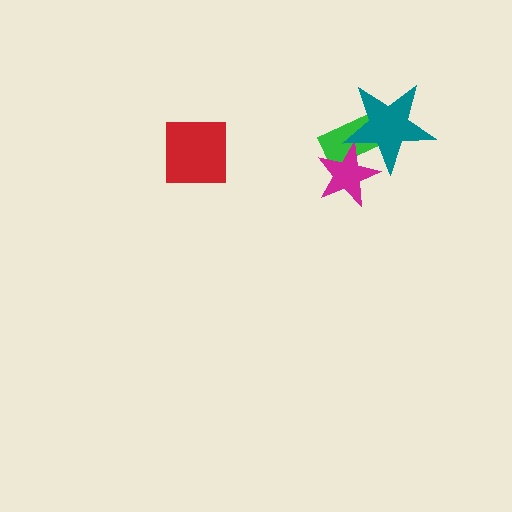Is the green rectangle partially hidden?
Yes, it is partially covered by another shape.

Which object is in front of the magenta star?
The teal star is in front of the magenta star.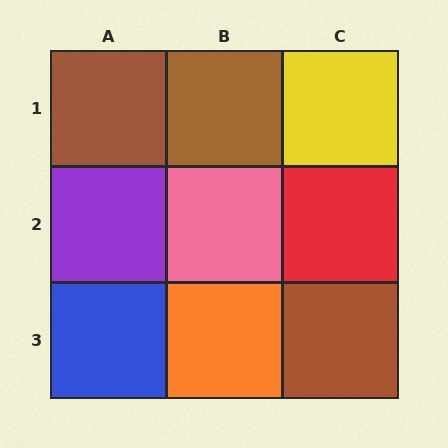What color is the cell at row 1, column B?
Brown.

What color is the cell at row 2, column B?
Pink.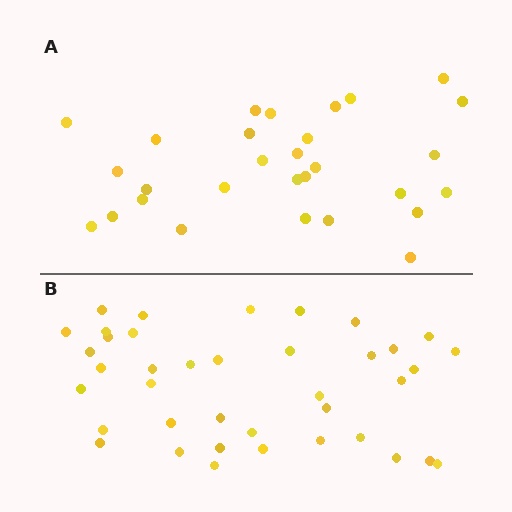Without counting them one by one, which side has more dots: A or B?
Region B (the bottom region) has more dots.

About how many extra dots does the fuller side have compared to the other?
Region B has roughly 10 or so more dots than region A.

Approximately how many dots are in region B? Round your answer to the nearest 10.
About 40 dots. (The exact count is 39, which rounds to 40.)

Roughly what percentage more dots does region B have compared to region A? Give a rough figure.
About 35% more.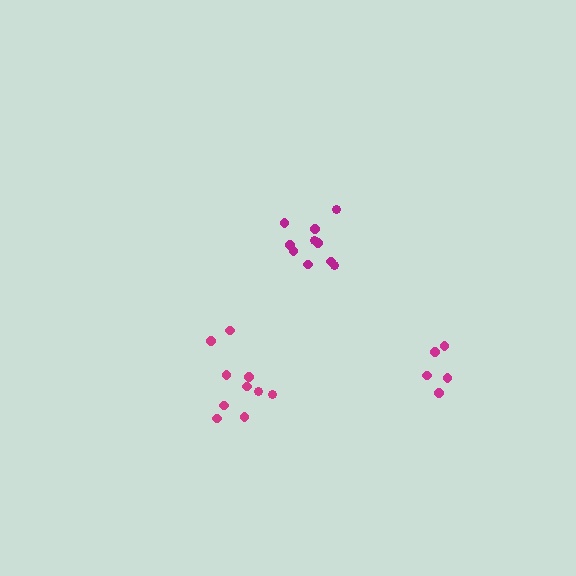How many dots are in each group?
Group 1: 10 dots, Group 2: 5 dots, Group 3: 10 dots (25 total).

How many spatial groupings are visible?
There are 3 spatial groupings.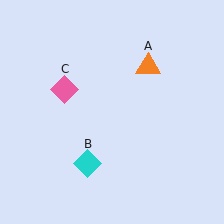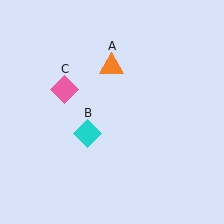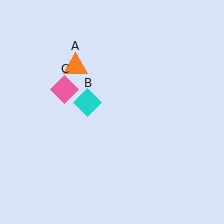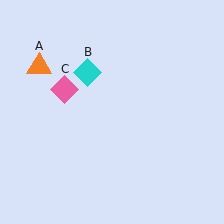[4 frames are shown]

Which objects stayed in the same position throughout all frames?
Pink diamond (object C) remained stationary.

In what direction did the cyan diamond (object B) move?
The cyan diamond (object B) moved up.